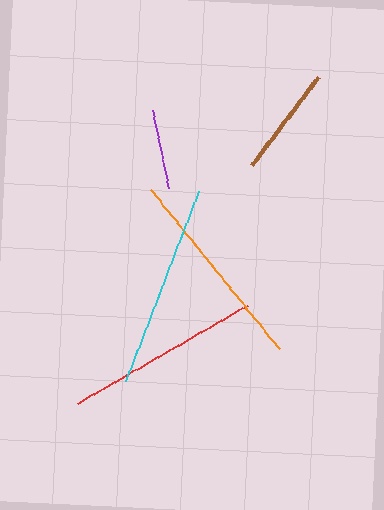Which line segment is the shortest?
The purple line is the shortest at approximately 80 pixels.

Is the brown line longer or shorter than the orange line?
The orange line is longer than the brown line.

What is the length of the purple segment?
The purple segment is approximately 80 pixels long.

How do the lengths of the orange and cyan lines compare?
The orange and cyan lines are approximately the same length.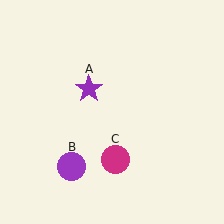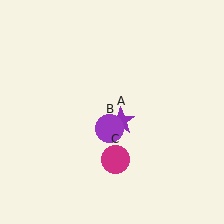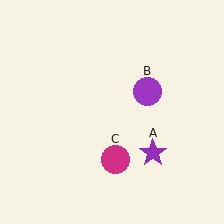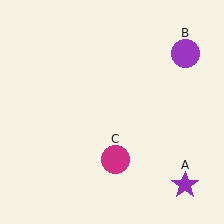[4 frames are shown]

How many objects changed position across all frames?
2 objects changed position: purple star (object A), purple circle (object B).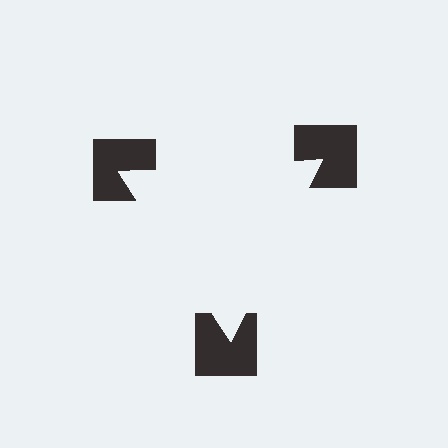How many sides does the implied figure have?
3 sides.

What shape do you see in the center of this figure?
An illusory triangle — its edges are inferred from the aligned wedge cuts in the notched squares, not physically drawn.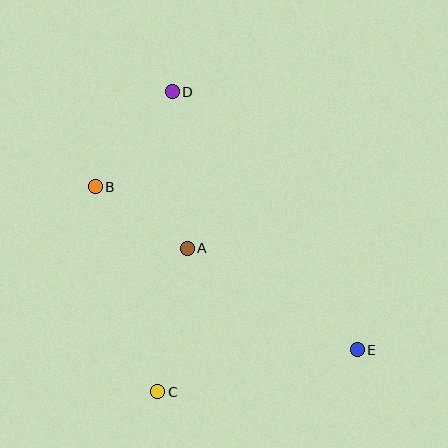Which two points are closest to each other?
Points A and B are closest to each other.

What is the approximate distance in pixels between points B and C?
The distance between B and C is approximately 214 pixels.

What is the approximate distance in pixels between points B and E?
The distance between B and E is approximately 309 pixels.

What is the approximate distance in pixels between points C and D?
The distance between C and D is approximately 300 pixels.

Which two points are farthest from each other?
Points D and E are farthest from each other.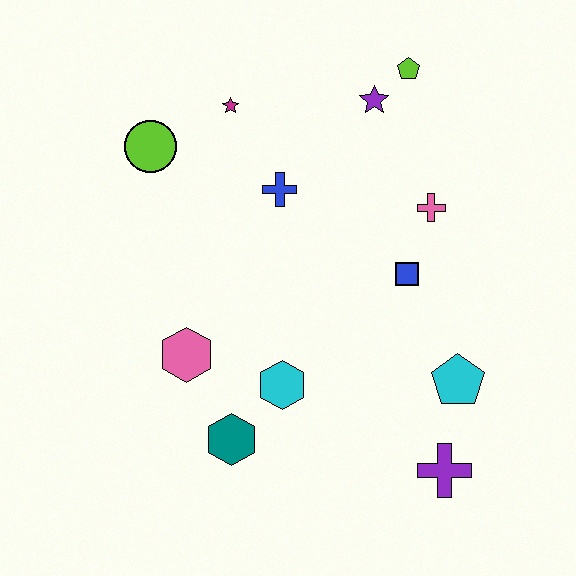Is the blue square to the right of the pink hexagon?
Yes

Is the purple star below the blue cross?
No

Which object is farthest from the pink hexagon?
The lime pentagon is farthest from the pink hexagon.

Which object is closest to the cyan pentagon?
The purple cross is closest to the cyan pentagon.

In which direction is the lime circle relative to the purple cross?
The lime circle is above the purple cross.